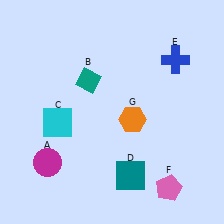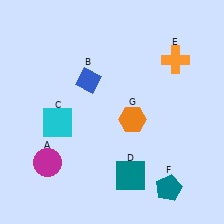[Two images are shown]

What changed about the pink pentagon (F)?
In Image 1, F is pink. In Image 2, it changed to teal.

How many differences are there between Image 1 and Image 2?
There are 3 differences between the two images.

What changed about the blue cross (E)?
In Image 1, E is blue. In Image 2, it changed to orange.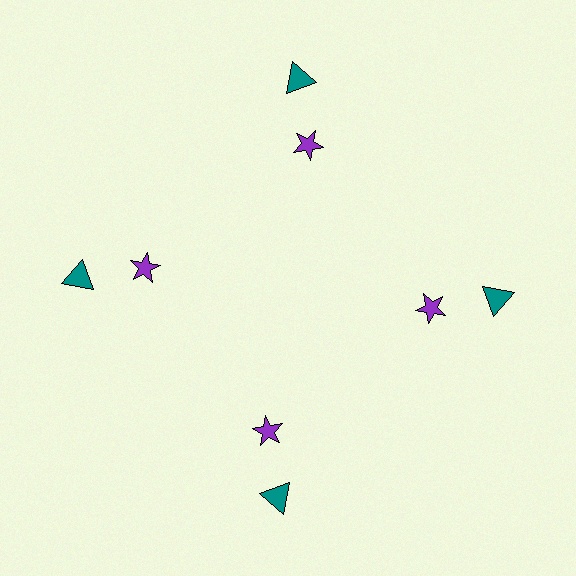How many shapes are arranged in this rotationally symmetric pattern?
There are 8 shapes, arranged in 4 groups of 2.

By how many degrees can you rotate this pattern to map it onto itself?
The pattern maps onto itself every 90 degrees of rotation.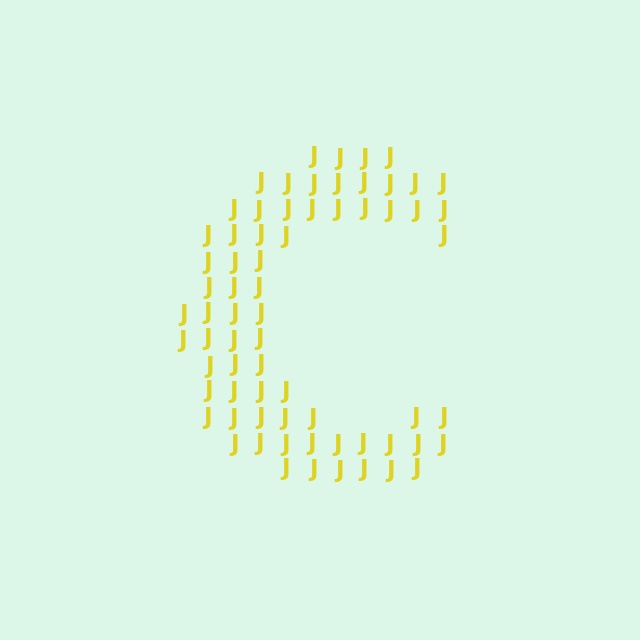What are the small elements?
The small elements are letter J's.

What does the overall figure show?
The overall figure shows the letter C.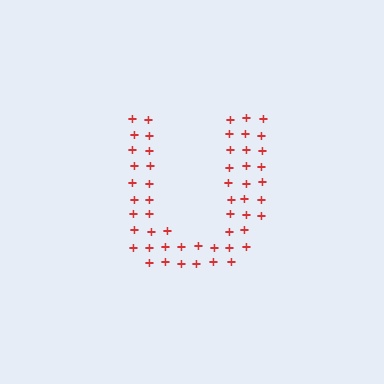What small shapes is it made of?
It is made of small plus signs.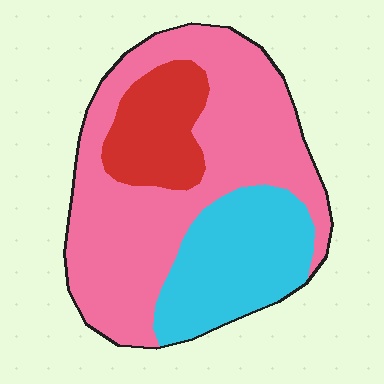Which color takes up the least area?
Red, at roughly 15%.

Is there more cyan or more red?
Cyan.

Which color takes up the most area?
Pink, at roughly 60%.